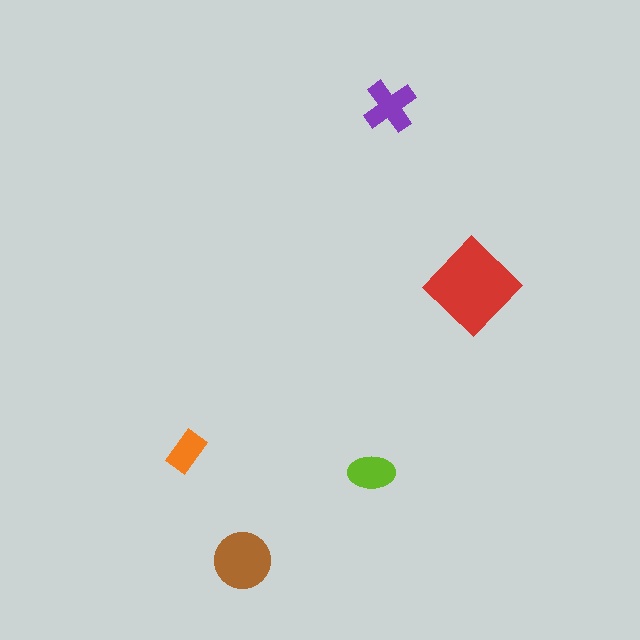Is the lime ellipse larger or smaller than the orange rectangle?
Larger.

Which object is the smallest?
The orange rectangle.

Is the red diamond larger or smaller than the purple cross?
Larger.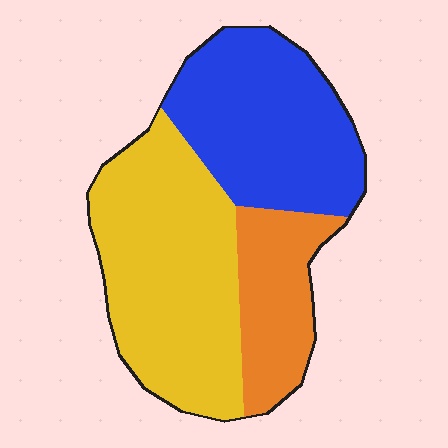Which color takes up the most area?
Yellow, at roughly 45%.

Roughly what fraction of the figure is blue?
Blue takes up about three eighths (3/8) of the figure.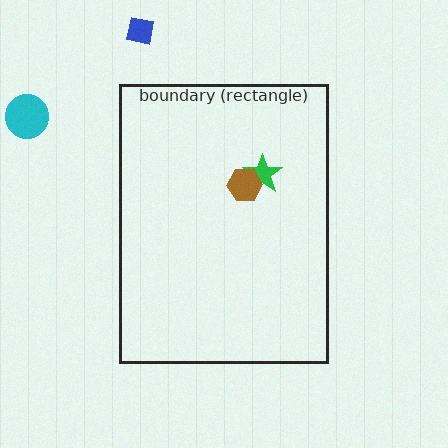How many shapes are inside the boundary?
2 inside, 2 outside.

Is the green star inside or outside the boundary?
Inside.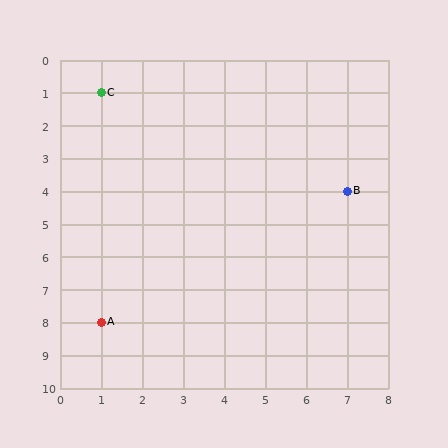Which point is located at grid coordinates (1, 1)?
Point C is at (1, 1).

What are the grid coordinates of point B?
Point B is at grid coordinates (7, 4).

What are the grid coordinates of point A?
Point A is at grid coordinates (1, 8).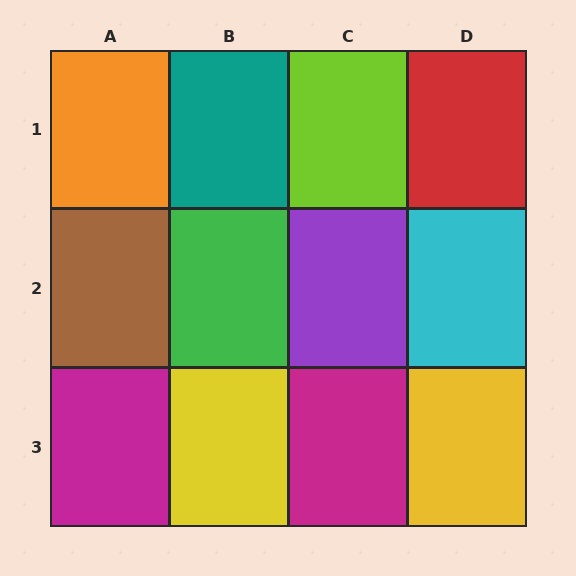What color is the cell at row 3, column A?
Magenta.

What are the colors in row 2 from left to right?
Brown, green, purple, cyan.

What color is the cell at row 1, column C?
Lime.